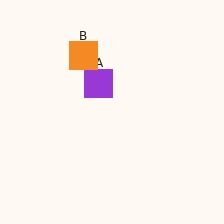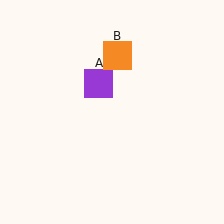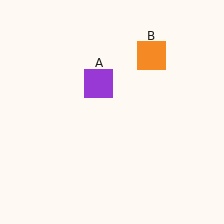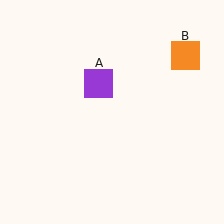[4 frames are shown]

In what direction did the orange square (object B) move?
The orange square (object B) moved right.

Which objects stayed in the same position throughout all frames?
Purple square (object A) remained stationary.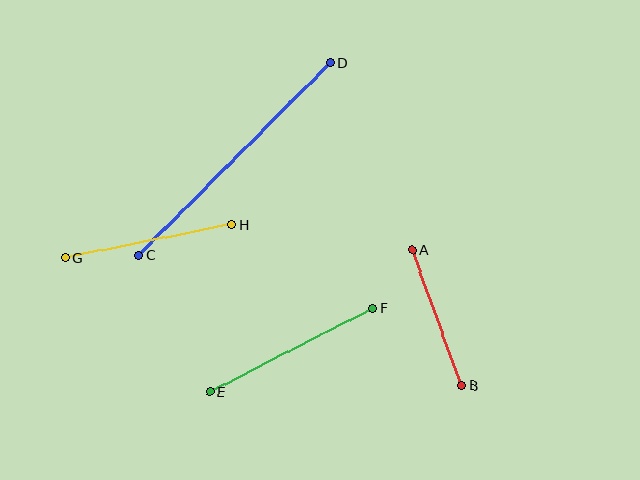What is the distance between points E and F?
The distance is approximately 183 pixels.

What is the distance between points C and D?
The distance is approximately 272 pixels.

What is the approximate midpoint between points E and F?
The midpoint is at approximately (291, 350) pixels.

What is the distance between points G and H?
The distance is approximately 171 pixels.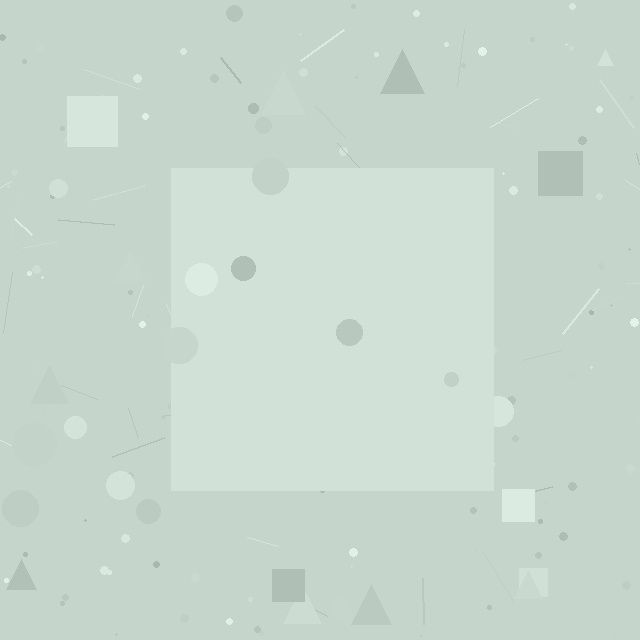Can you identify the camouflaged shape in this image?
The camouflaged shape is a square.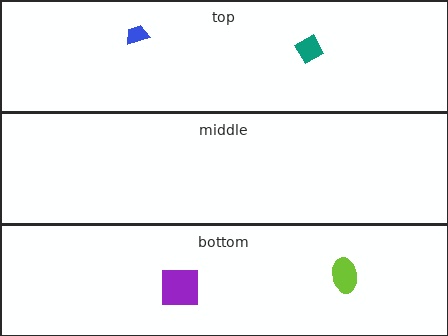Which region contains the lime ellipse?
The bottom region.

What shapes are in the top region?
The blue trapezoid, the teal diamond.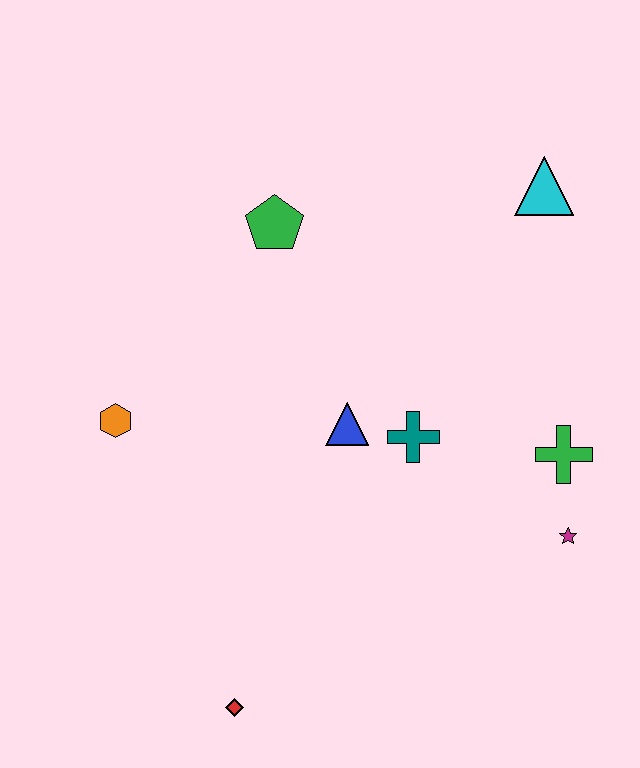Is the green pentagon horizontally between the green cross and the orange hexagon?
Yes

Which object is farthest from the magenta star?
The orange hexagon is farthest from the magenta star.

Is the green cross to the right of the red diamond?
Yes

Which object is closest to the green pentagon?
The blue triangle is closest to the green pentagon.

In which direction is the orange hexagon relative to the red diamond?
The orange hexagon is above the red diamond.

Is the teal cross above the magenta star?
Yes